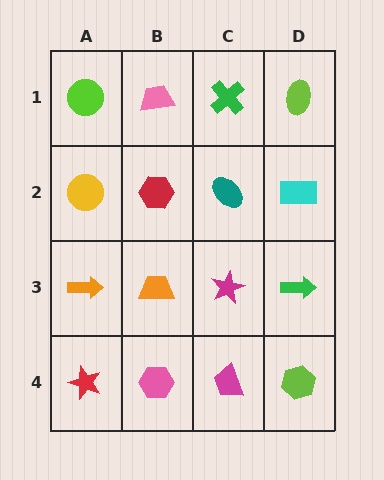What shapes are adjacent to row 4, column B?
An orange trapezoid (row 3, column B), a red star (row 4, column A), a magenta trapezoid (row 4, column C).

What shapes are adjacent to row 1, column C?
A teal ellipse (row 2, column C), a pink trapezoid (row 1, column B), a lime ellipse (row 1, column D).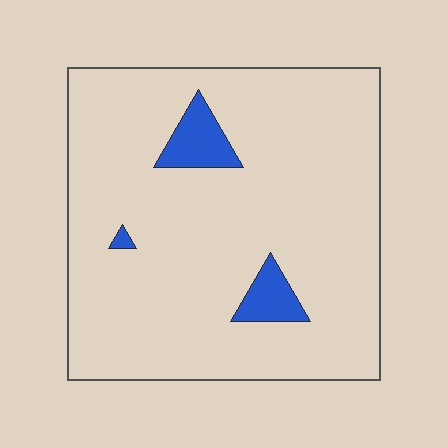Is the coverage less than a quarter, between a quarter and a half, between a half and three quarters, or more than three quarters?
Less than a quarter.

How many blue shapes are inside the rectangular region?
3.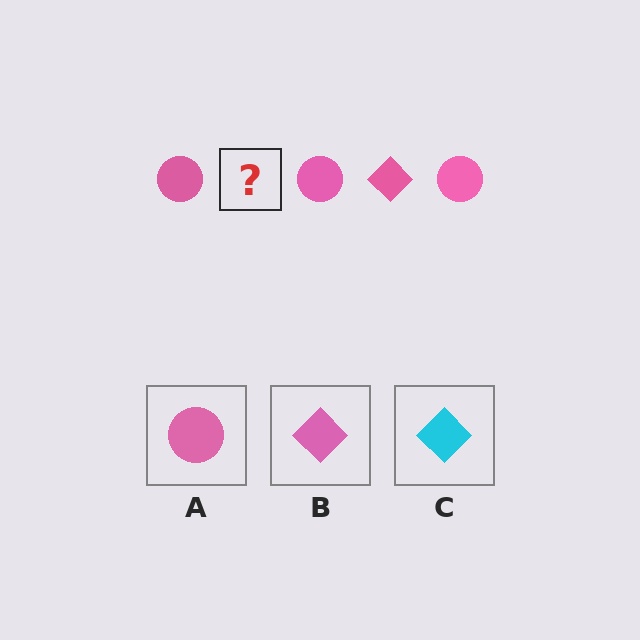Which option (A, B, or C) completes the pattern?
B.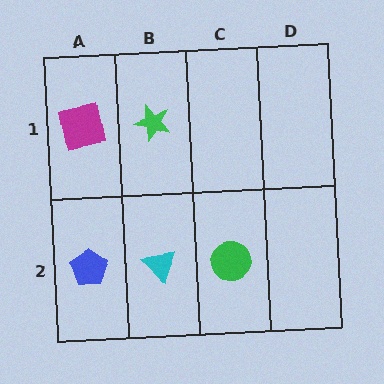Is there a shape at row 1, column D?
No, that cell is empty.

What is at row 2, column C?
A green circle.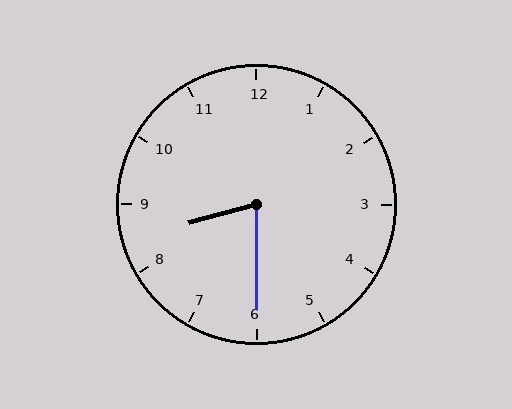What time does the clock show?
8:30.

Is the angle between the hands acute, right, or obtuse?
It is acute.